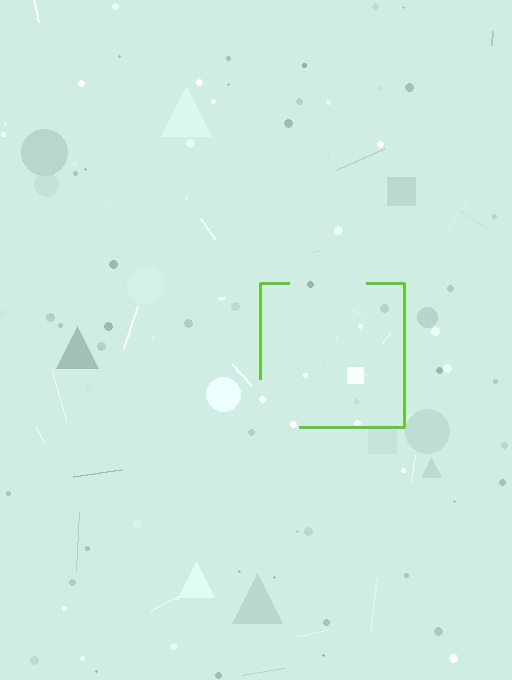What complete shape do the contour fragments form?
The contour fragments form a square.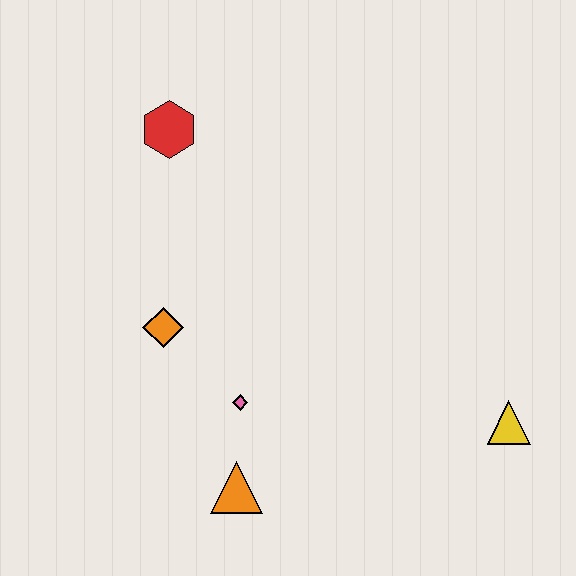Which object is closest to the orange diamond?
The pink diamond is closest to the orange diamond.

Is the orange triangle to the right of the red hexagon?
Yes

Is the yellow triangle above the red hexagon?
No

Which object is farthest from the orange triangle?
The red hexagon is farthest from the orange triangle.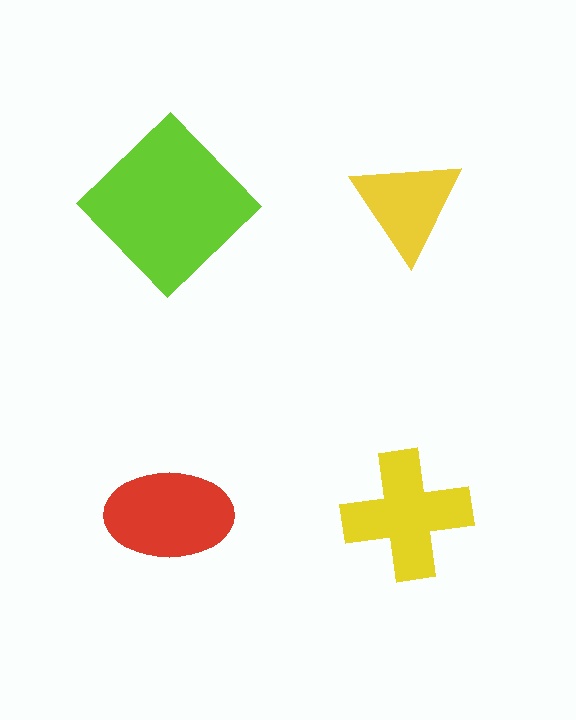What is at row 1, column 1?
A lime diamond.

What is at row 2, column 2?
A yellow cross.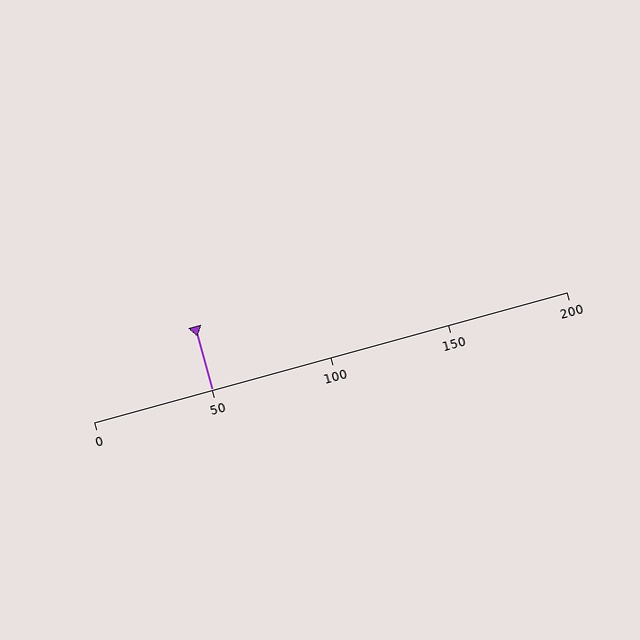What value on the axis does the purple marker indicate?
The marker indicates approximately 50.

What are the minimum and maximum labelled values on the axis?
The axis runs from 0 to 200.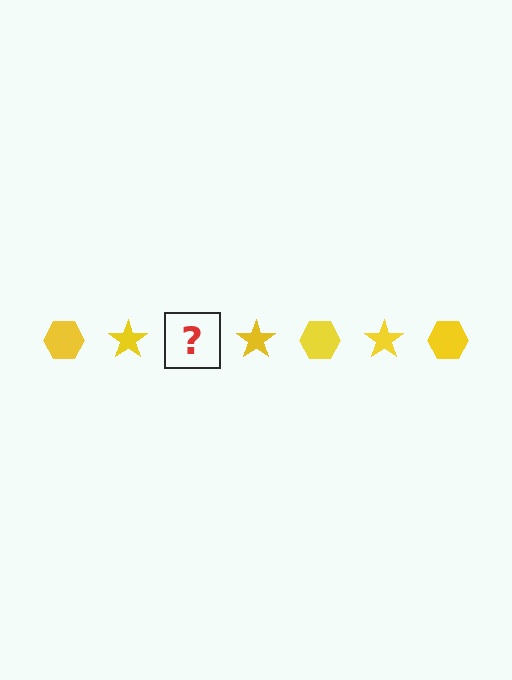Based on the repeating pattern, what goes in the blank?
The blank should be a yellow hexagon.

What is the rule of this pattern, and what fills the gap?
The rule is that the pattern cycles through hexagon, star shapes in yellow. The gap should be filled with a yellow hexagon.